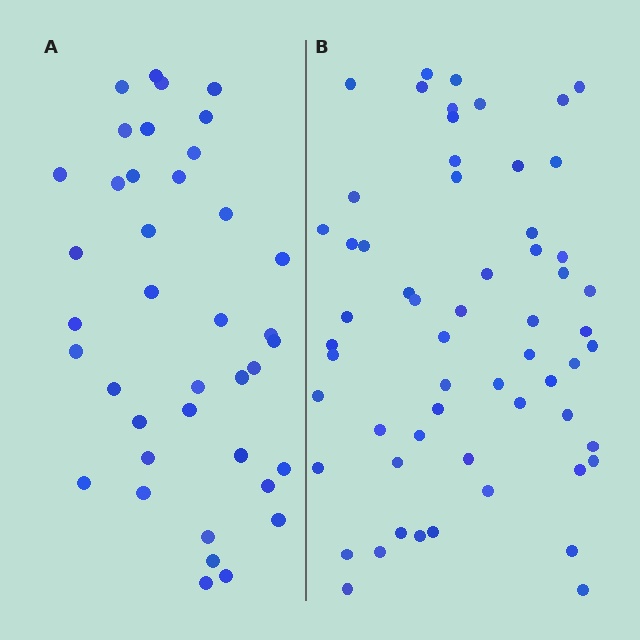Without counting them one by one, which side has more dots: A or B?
Region B (the right region) has more dots.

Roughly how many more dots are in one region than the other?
Region B has approximately 20 more dots than region A.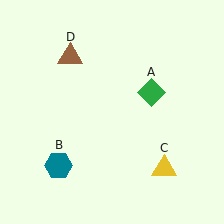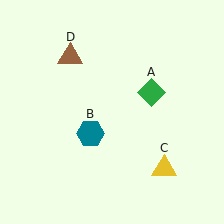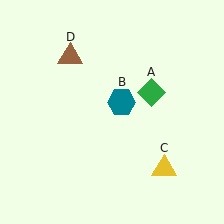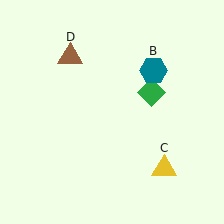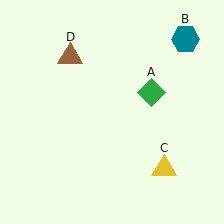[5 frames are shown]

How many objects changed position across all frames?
1 object changed position: teal hexagon (object B).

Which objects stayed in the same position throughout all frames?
Green diamond (object A) and yellow triangle (object C) and brown triangle (object D) remained stationary.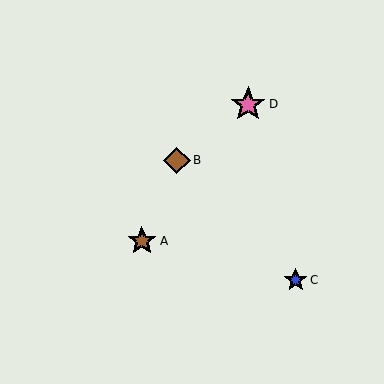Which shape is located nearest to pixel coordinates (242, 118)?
The pink star (labeled D) at (248, 104) is nearest to that location.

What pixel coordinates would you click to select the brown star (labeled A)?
Click at (142, 241) to select the brown star A.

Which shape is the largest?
The pink star (labeled D) is the largest.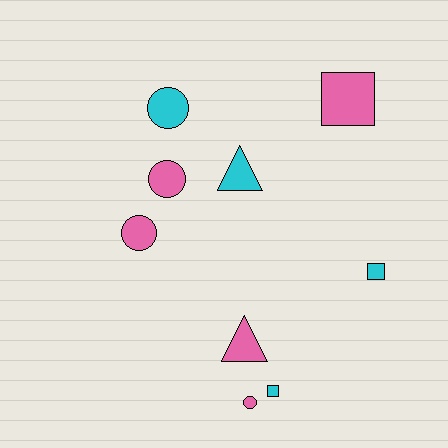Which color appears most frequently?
Pink, with 5 objects.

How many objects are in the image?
There are 9 objects.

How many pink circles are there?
There are 3 pink circles.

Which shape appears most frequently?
Circle, with 4 objects.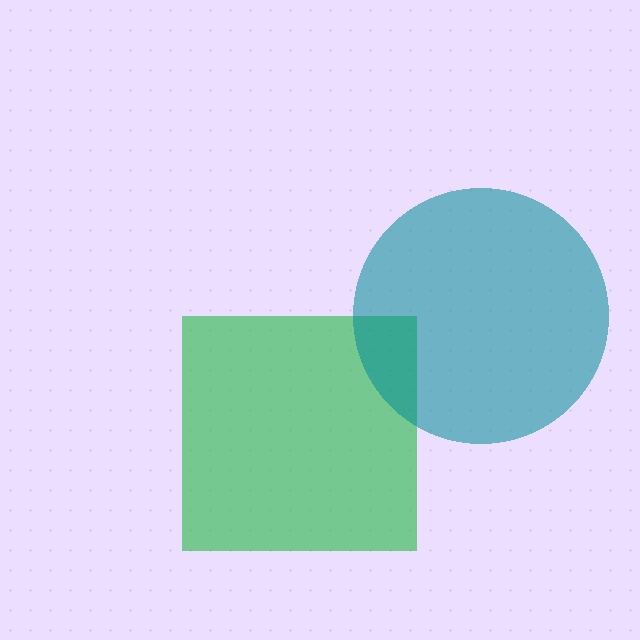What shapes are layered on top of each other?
The layered shapes are: a green square, a teal circle.